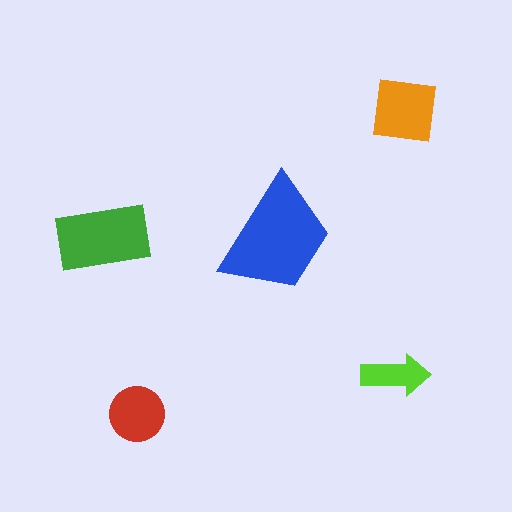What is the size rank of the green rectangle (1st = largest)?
2nd.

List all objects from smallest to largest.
The lime arrow, the red circle, the orange square, the green rectangle, the blue trapezoid.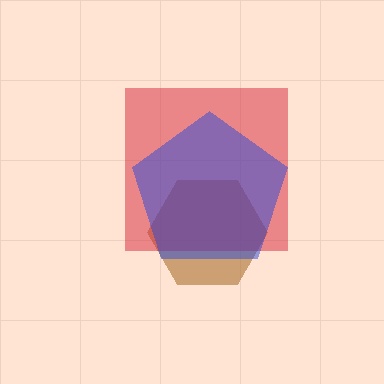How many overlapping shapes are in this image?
There are 3 overlapping shapes in the image.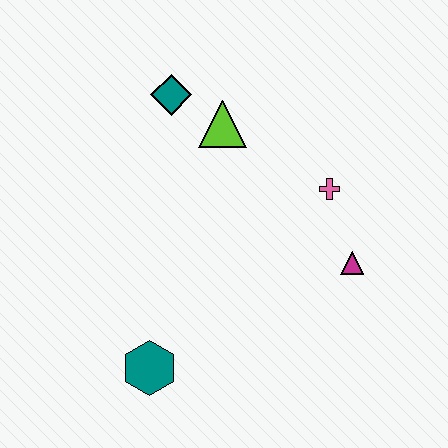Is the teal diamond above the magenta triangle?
Yes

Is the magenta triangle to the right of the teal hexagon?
Yes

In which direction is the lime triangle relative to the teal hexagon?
The lime triangle is above the teal hexagon.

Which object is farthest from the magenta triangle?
The teal diamond is farthest from the magenta triangle.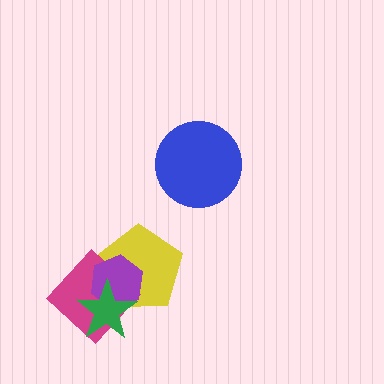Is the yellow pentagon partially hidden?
Yes, it is partially covered by another shape.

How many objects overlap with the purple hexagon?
3 objects overlap with the purple hexagon.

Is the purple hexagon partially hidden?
Yes, it is partially covered by another shape.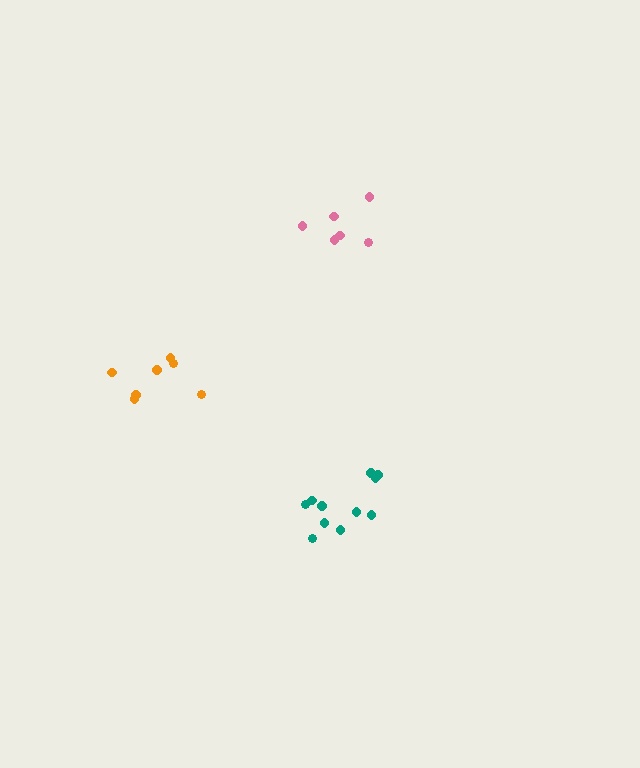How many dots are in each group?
Group 1: 7 dots, Group 2: 6 dots, Group 3: 11 dots (24 total).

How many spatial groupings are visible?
There are 3 spatial groupings.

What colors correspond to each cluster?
The clusters are colored: orange, pink, teal.